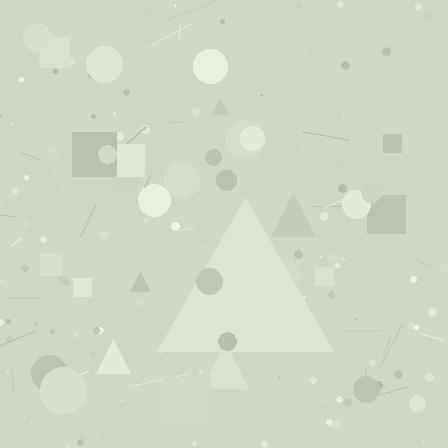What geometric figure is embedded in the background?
A triangle is embedded in the background.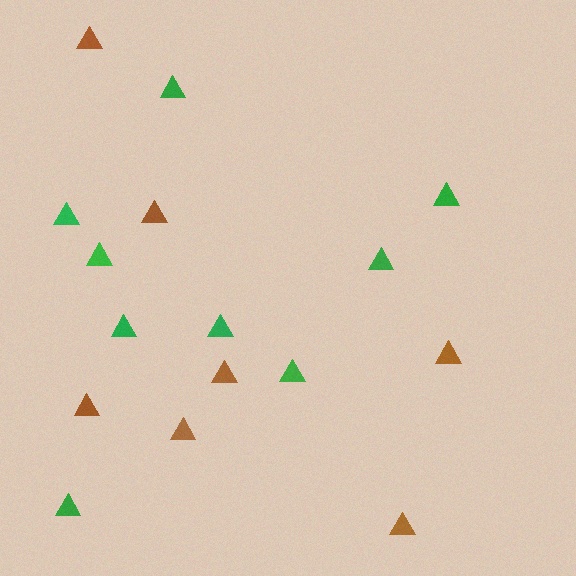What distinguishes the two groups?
There are 2 groups: one group of green triangles (9) and one group of brown triangles (7).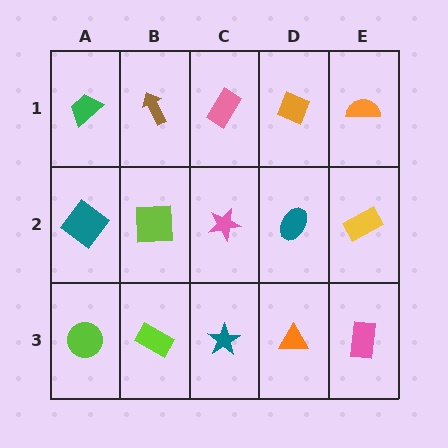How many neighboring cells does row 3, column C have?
3.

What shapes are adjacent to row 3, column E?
A yellow rectangle (row 2, column E), an orange triangle (row 3, column D).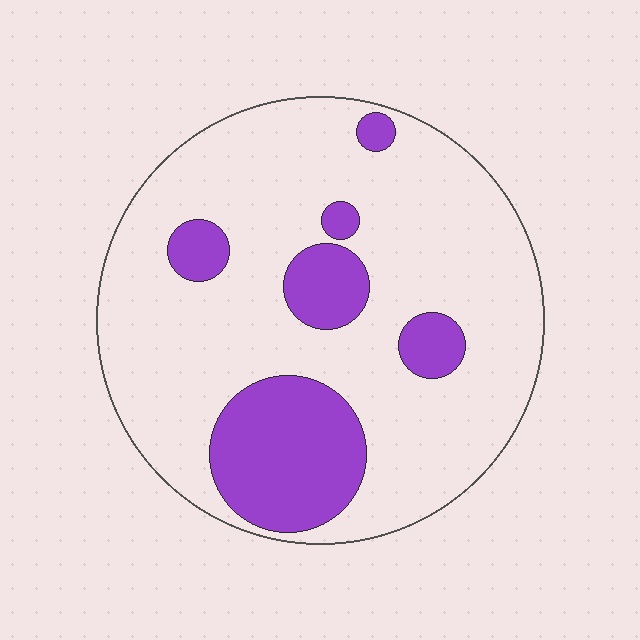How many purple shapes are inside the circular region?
6.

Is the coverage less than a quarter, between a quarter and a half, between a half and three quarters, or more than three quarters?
Less than a quarter.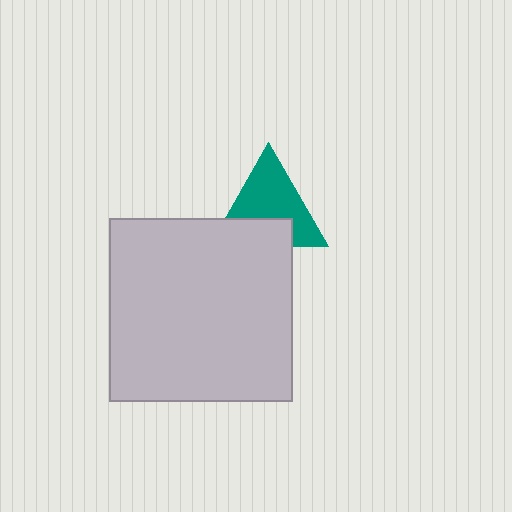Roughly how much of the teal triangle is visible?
About half of it is visible (roughly 64%).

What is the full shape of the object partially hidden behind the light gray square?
The partially hidden object is a teal triangle.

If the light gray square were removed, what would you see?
You would see the complete teal triangle.